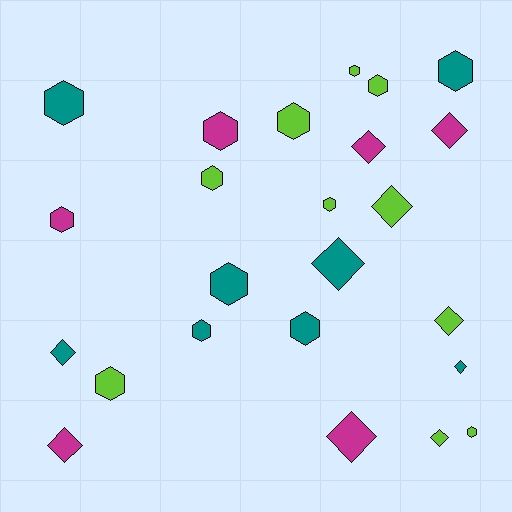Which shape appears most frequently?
Hexagon, with 14 objects.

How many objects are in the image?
There are 24 objects.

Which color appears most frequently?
Lime, with 10 objects.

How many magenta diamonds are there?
There are 4 magenta diamonds.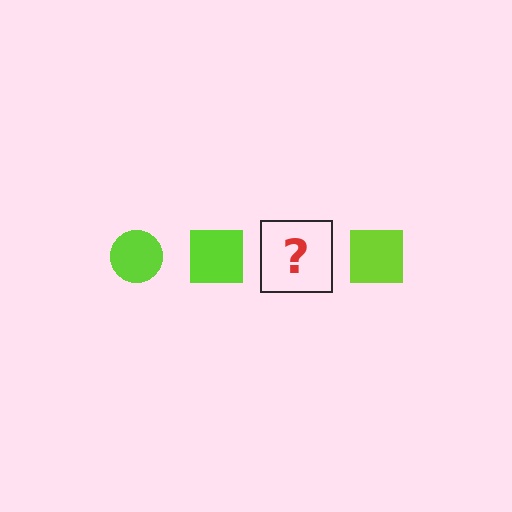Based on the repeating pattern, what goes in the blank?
The blank should be a lime circle.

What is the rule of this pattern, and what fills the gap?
The rule is that the pattern cycles through circle, square shapes in lime. The gap should be filled with a lime circle.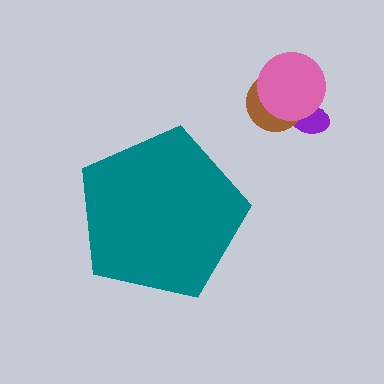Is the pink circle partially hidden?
No, the pink circle is fully visible.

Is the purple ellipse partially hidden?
No, the purple ellipse is fully visible.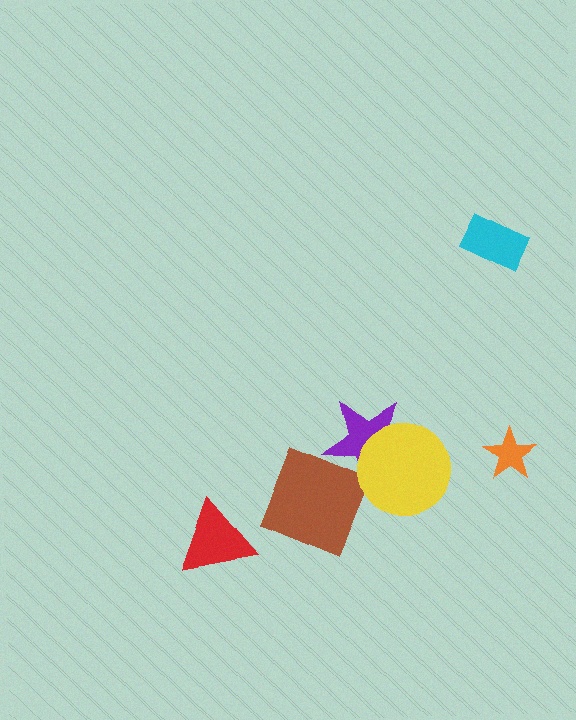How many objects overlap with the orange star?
0 objects overlap with the orange star.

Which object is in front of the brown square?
The purple star is in front of the brown square.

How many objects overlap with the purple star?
2 objects overlap with the purple star.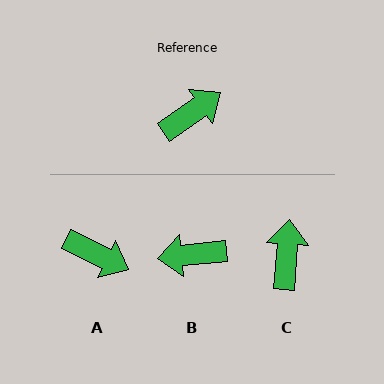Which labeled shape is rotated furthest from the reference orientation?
B, about 151 degrees away.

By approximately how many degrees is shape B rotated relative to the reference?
Approximately 151 degrees counter-clockwise.